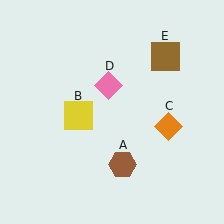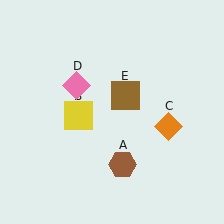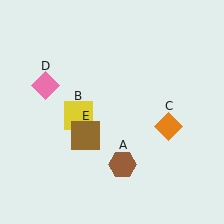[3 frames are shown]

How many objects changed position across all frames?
2 objects changed position: pink diamond (object D), brown square (object E).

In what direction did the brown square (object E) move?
The brown square (object E) moved down and to the left.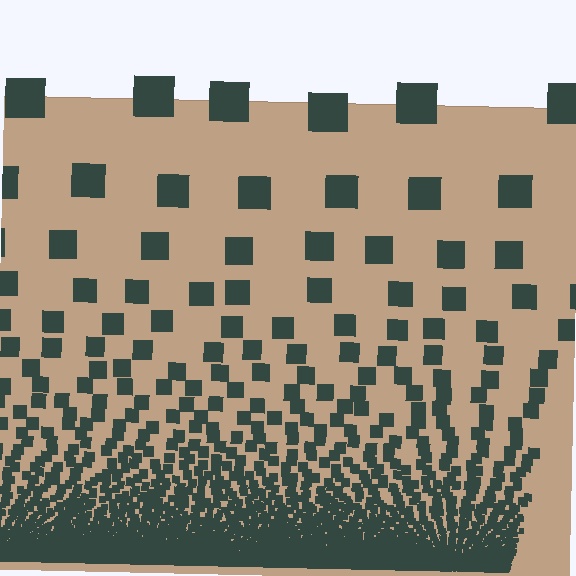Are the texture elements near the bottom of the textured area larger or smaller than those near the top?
Smaller. The gradient is inverted — elements near the bottom are smaller and denser.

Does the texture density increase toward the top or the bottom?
Density increases toward the bottom.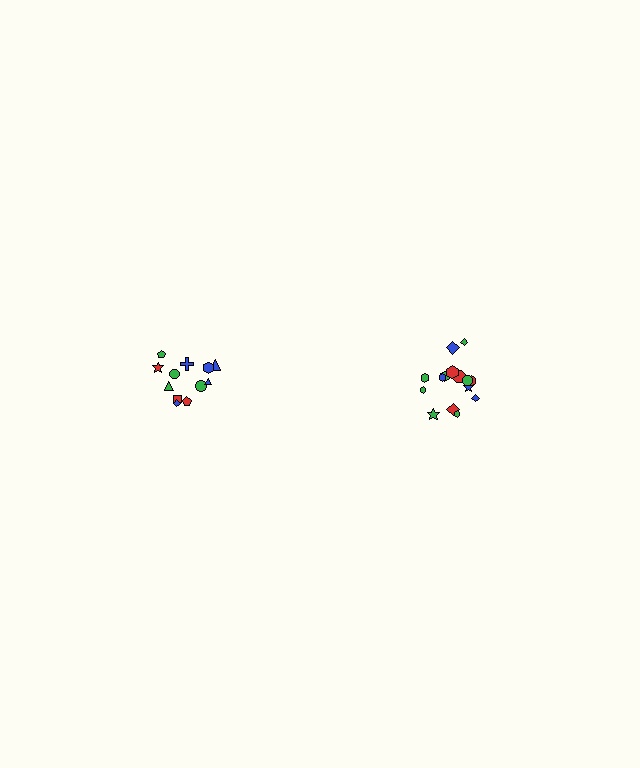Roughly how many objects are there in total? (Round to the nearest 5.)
Roughly 25 objects in total.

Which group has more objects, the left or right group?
The right group.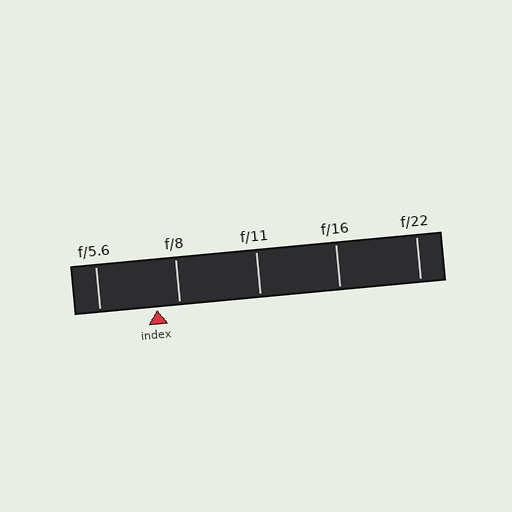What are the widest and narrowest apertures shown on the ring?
The widest aperture shown is f/5.6 and the narrowest is f/22.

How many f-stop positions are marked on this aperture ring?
There are 5 f-stop positions marked.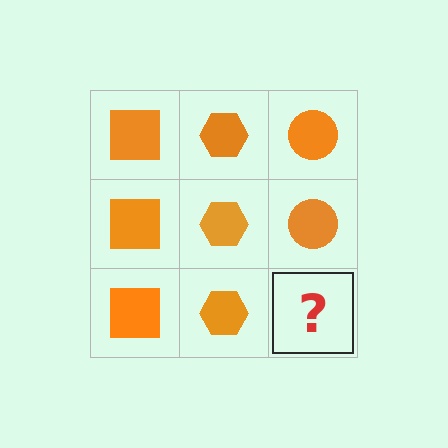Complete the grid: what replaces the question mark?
The question mark should be replaced with an orange circle.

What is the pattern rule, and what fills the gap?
The rule is that each column has a consistent shape. The gap should be filled with an orange circle.